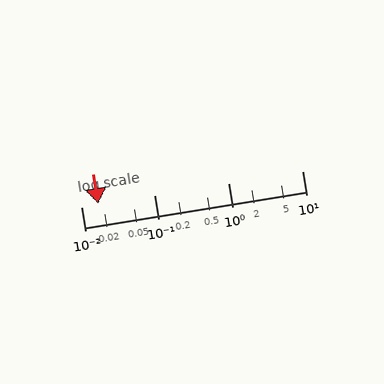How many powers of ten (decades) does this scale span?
The scale spans 3 decades, from 0.01 to 10.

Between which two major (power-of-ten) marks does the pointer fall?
The pointer is between 0.01 and 0.1.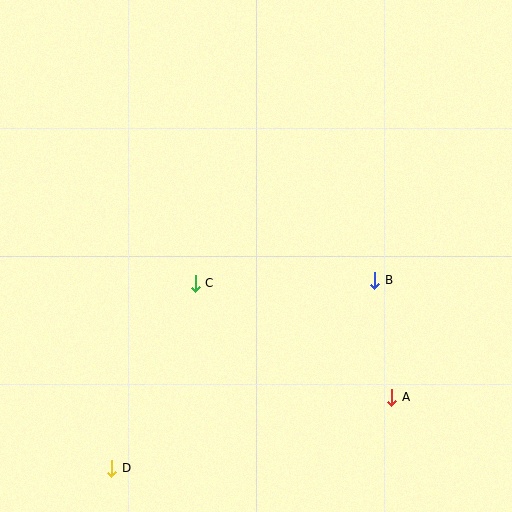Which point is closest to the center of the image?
Point C at (195, 283) is closest to the center.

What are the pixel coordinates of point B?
Point B is at (375, 280).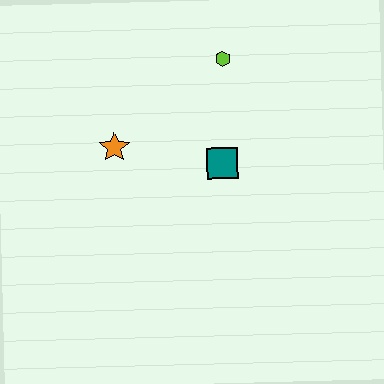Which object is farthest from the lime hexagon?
The orange star is farthest from the lime hexagon.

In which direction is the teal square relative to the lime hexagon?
The teal square is below the lime hexagon.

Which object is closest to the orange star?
The teal square is closest to the orange star.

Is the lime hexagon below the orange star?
No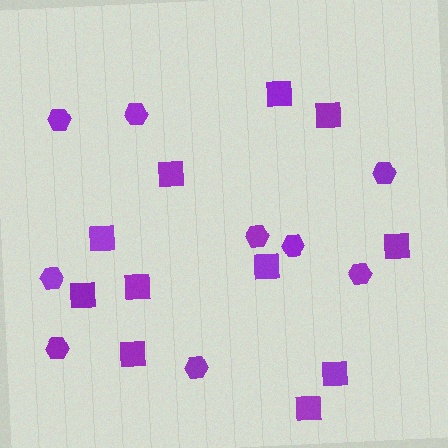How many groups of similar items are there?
There are 2 groups: one group of hexagons (9) and one group of squares (11).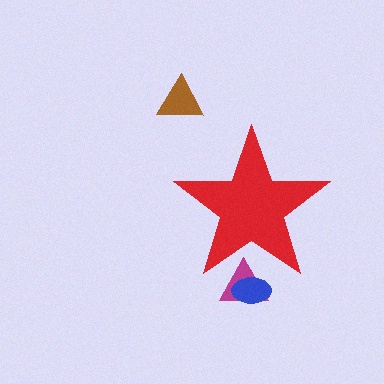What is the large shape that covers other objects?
A red star.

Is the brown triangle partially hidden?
No, the brown triangle is fully visible.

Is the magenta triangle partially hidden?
Yes, the magenta triangle is partially hidden behind the red star.